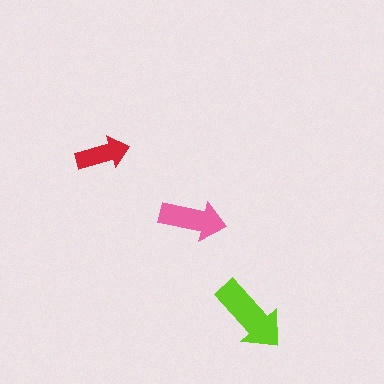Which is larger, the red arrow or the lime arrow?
The lime one.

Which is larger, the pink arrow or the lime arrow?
The lime one.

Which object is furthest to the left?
The red arrow is leftmost.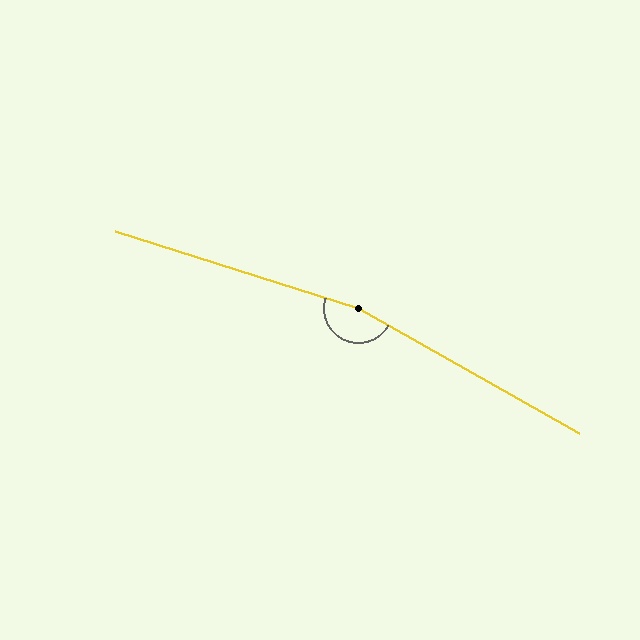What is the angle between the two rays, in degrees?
Approximately 168 degrees.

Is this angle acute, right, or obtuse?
It is obtuse.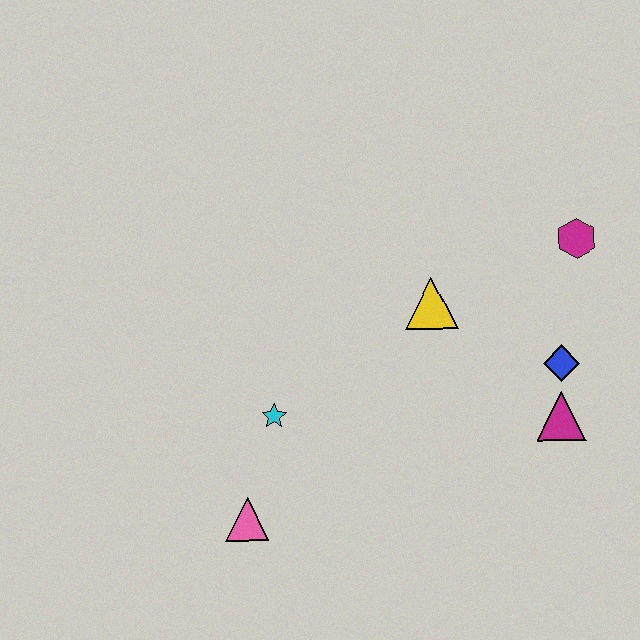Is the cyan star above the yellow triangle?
No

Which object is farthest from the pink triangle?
The magenta hexagon is farthest from the pink triangle.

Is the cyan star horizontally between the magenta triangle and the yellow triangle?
No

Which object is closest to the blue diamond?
The magenta triangle is closest to the blue diamond.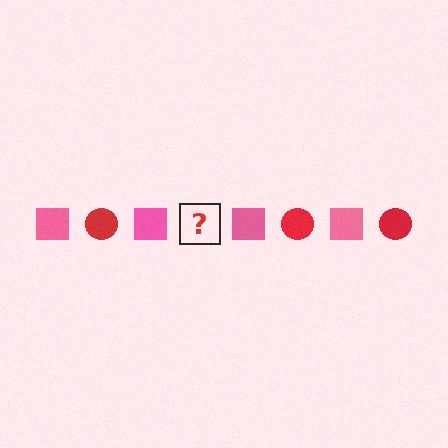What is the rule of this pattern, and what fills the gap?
The rule is that the pattern alternates between pink square and red circle. The gap should be filled with a red circle.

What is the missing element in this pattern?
The missing element is a red circle.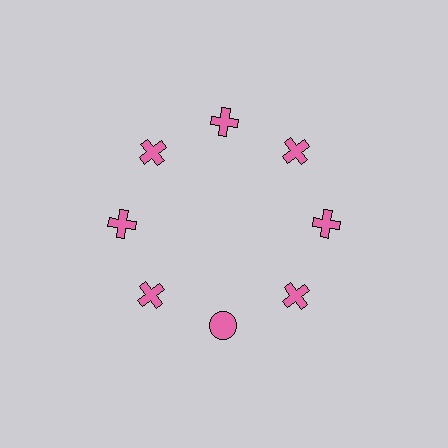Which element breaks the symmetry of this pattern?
The pink circle at roughly the 6 o'clock position breaks the symmetry. All other shapes are pink crosses.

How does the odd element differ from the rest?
It has a different shape: circle instead of cross.